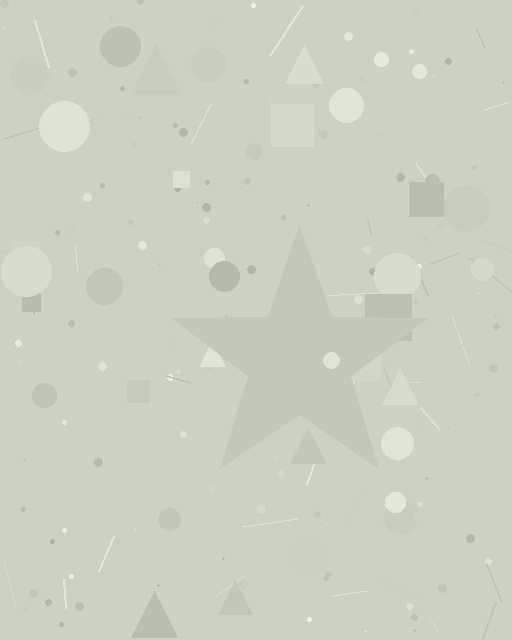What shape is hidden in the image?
A star is hidden in the image.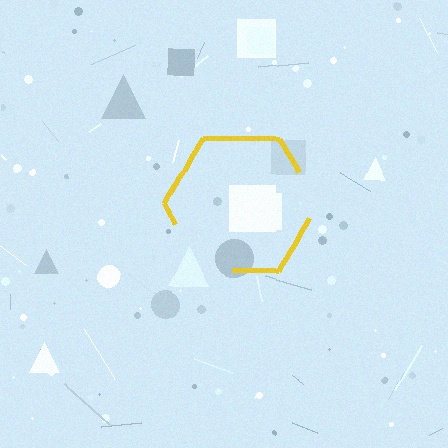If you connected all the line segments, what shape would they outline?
They would outline a hexagon.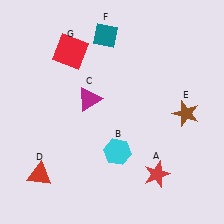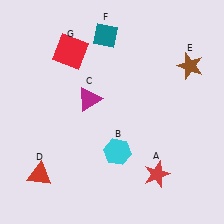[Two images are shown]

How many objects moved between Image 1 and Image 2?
1 object moved between the two images.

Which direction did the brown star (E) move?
The brown star (E) moved up.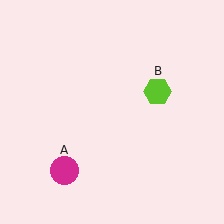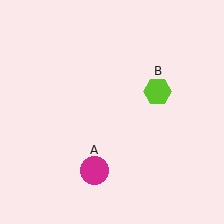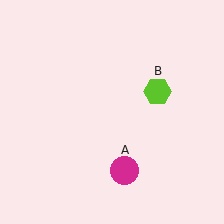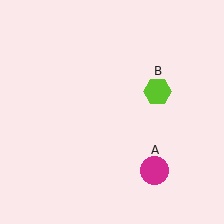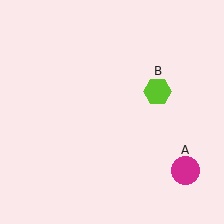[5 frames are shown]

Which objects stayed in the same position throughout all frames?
Lime hexagon (object B) remained stationary.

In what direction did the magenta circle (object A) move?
The magenta circle (object A) moved right.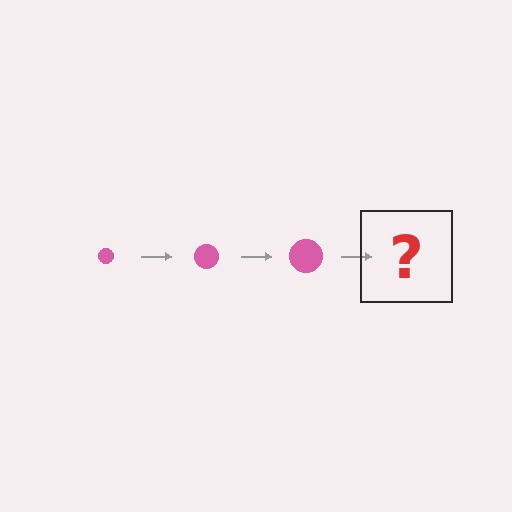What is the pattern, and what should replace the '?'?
The pattern is that the circle gets progressively larger each step. The '?' should be a pink circle, larger than the previous one.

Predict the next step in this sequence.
The next step is a pink circle, larger than the previous one.